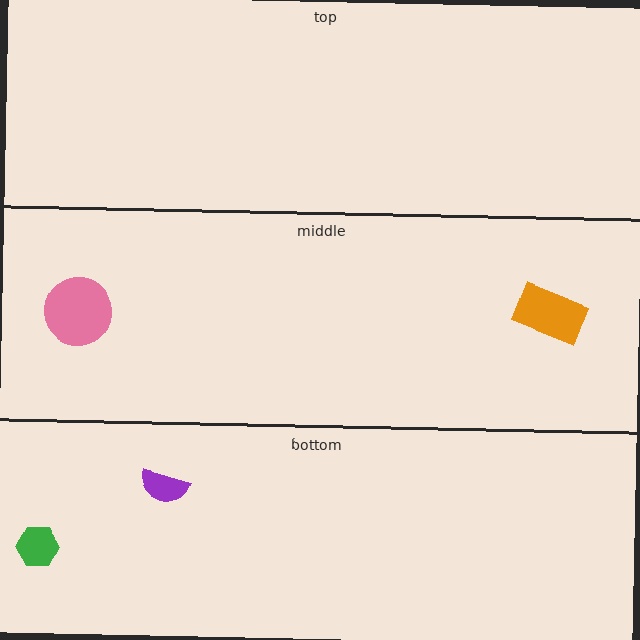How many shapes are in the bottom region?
2.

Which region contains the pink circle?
The middle region.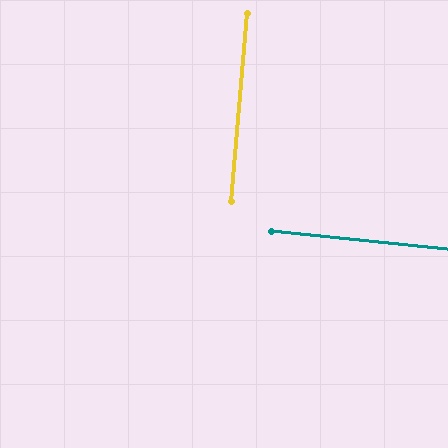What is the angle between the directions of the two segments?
Approximately 89 degrees.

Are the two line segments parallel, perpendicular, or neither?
Perpendicular — they meet at approximately 89°.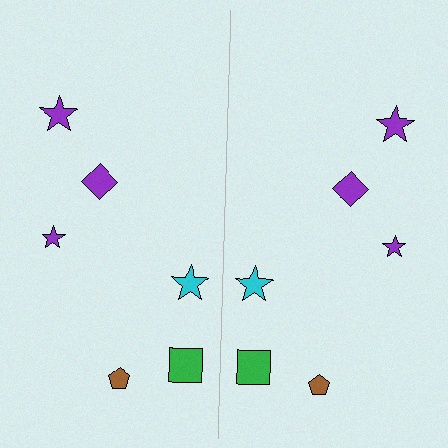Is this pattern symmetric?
Yes, this pattern has bilateral (reflection) symmetry.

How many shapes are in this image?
There are 12 shapes in this image.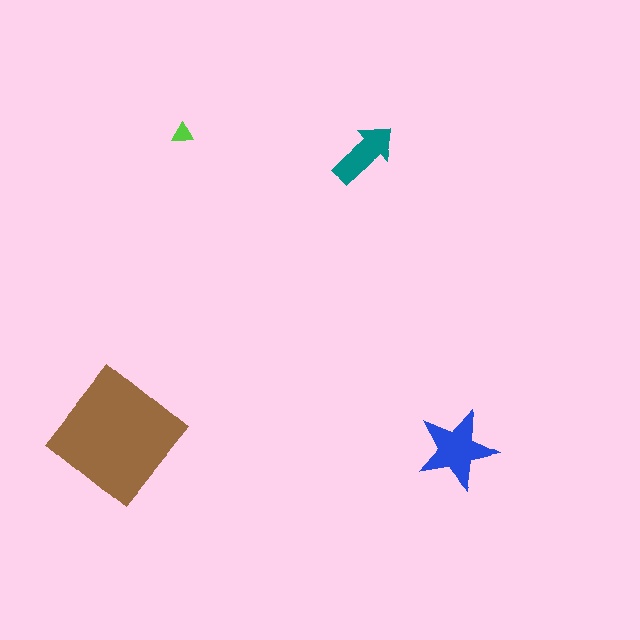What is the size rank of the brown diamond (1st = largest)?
1st.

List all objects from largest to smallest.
The brown diamond, the blue star, the teal arrow, the lime triangle.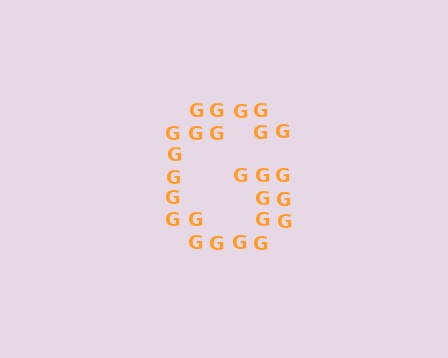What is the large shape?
The large shape is the letter G.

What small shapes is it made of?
It is made of small letter G's.